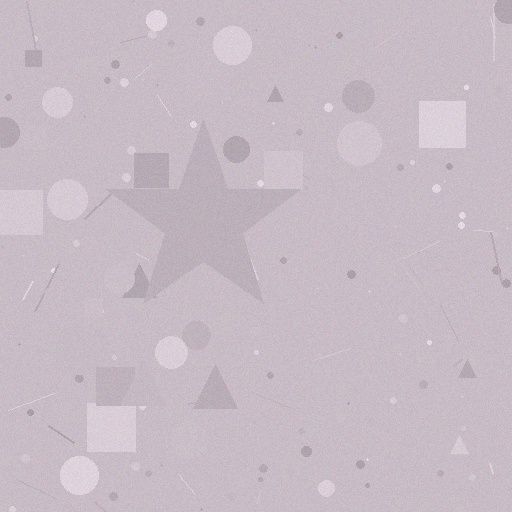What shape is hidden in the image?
A star is hidden in the image.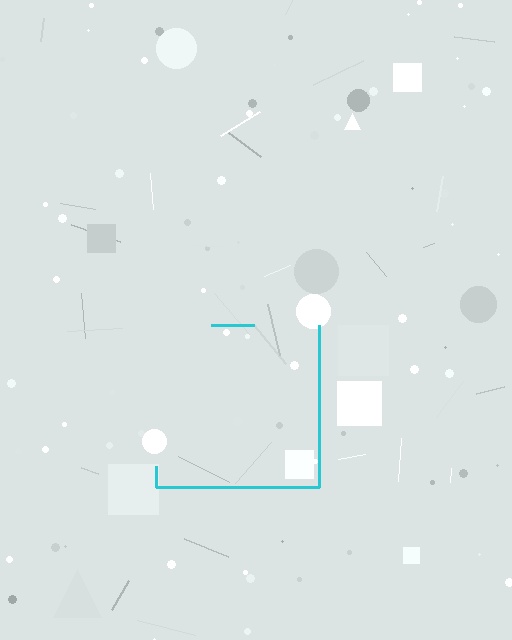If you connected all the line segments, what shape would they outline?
They would outline a square.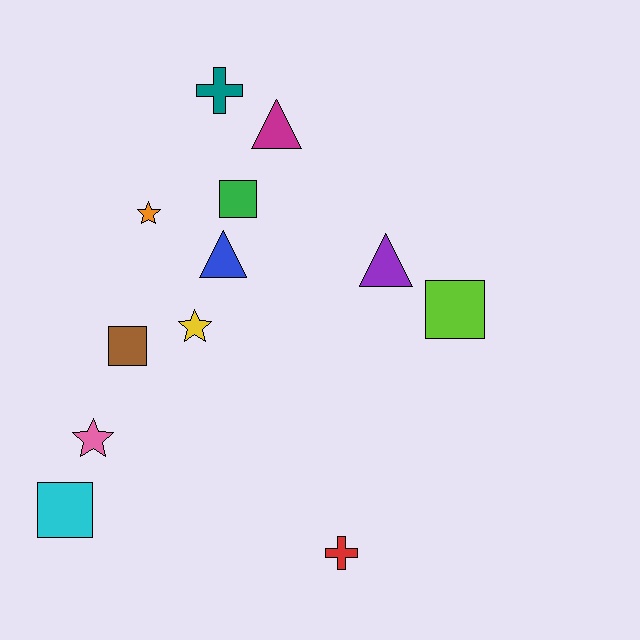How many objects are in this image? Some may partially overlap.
There are 12 objects.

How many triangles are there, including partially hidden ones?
There are 3 triangles.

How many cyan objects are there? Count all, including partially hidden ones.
There is 1 cyan object.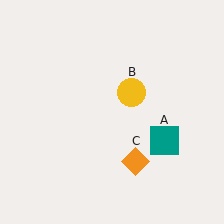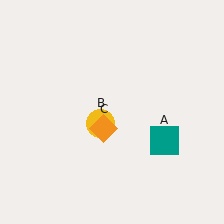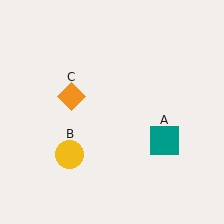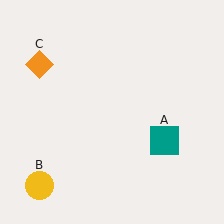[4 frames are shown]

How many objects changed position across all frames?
2 objects changed position: yellow circle (object B), orange diamond (object C).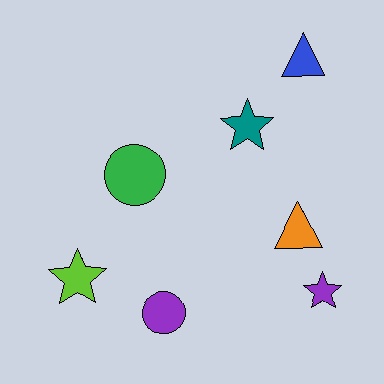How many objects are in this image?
There are 7 objects.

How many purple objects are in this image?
There are 2 purple objects.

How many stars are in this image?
There are 3 stars.